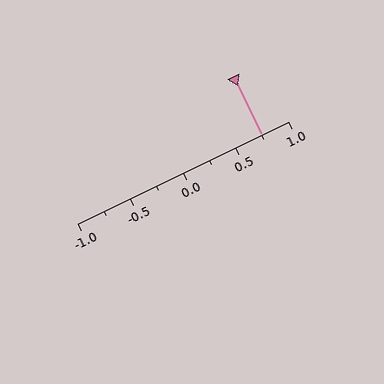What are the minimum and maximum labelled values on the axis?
The axis runs from -1.0 to 1.0.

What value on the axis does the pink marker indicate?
The marker indicates approximately 0.75.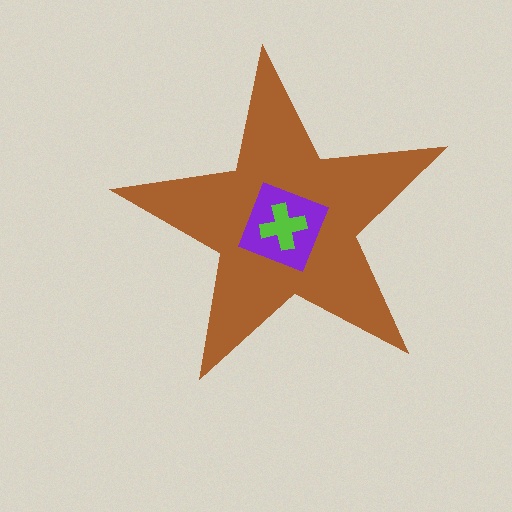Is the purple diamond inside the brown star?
Yes.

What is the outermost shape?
The brown star.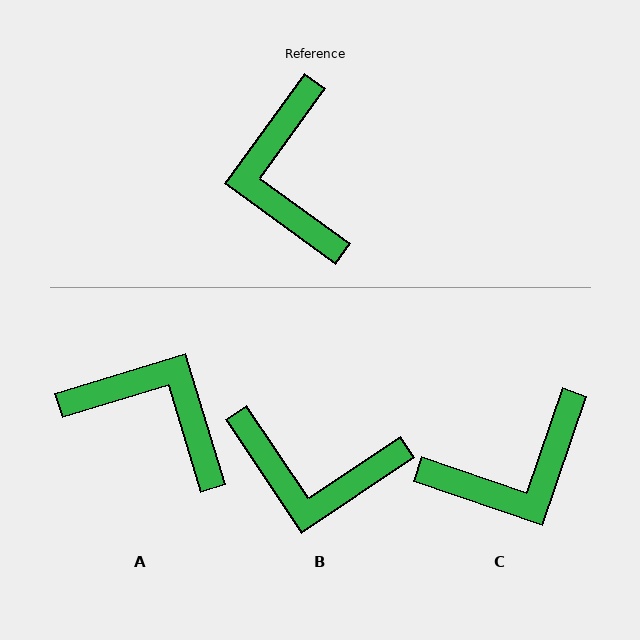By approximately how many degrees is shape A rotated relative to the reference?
Approximately 127 degrees clockwise.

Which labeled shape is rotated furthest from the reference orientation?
A, about 127 degrees away.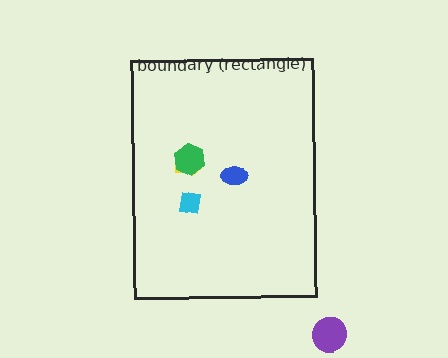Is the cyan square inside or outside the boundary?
Inside.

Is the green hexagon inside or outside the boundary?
Inside.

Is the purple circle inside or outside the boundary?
Outside.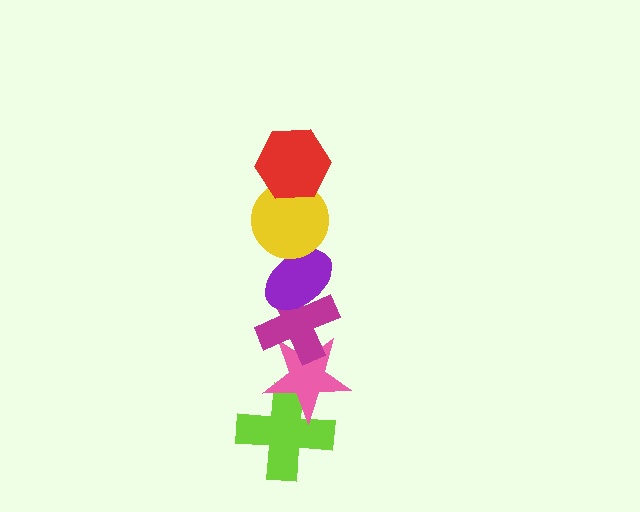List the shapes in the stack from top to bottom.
From top to bottom: the red hexagon, the yellow circle, the purple ellipse, the magenta cross, the pink star, the lime cross.